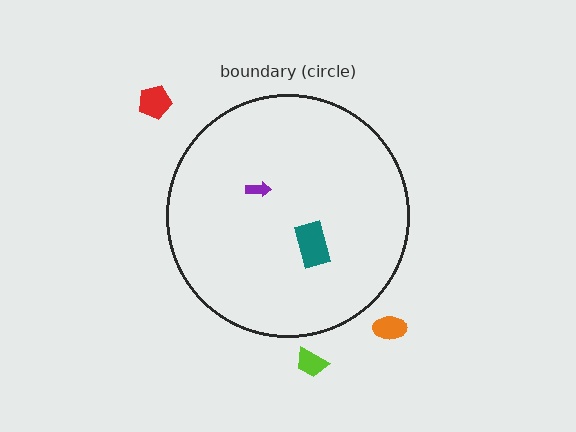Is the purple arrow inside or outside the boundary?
Inside.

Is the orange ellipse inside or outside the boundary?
Outside.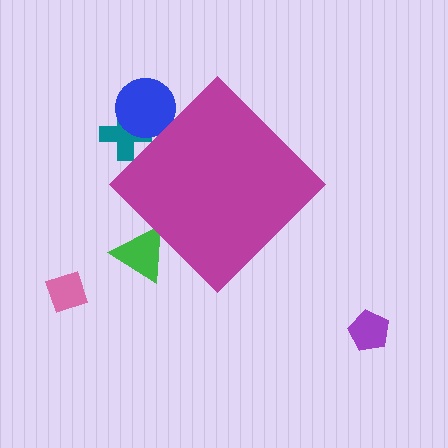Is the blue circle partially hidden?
Yes, the blue circle is partially hidden behind the magenta diamond.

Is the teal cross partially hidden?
Yes, the teal cross is partially hidden behind the magenta diamond.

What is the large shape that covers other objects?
A magenta diamond.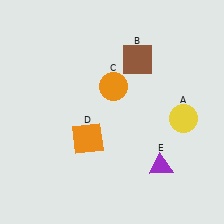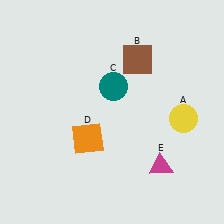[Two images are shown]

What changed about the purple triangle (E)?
In Image 1, E is purple. In Image 2, it changed to magenta.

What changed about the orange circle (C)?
In Image 1, C is orange. In Image 2, it changed to teal.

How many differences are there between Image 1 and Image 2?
There are 2 differences between the two images.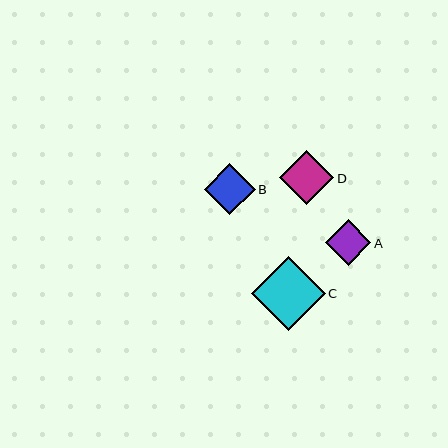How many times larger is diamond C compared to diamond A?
Diamond C is approximately 1.6 times the size of diamond A.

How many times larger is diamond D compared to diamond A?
Diamond D is approximately 1.2 times the size of diamond A.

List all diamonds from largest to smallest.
From largest to smallest: C, D, B, A.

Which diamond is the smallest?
Diamond A is the smallest with a size of approximately 45 pixels.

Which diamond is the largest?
Diamond C is the largest with a size of approximately 73 pixels.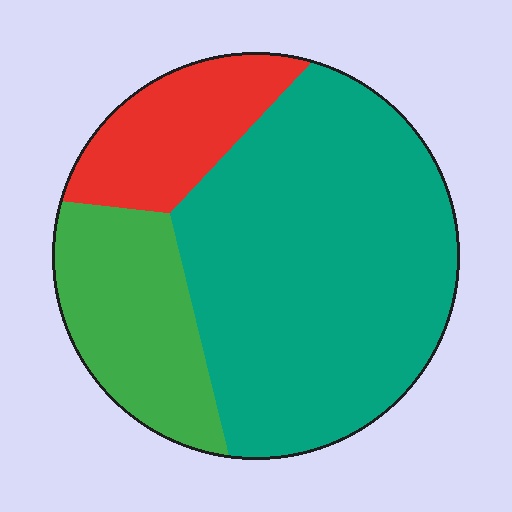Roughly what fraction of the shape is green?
Green covers roughly 20% of the shape.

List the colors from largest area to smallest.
From largest to smallest: teal, green, red.